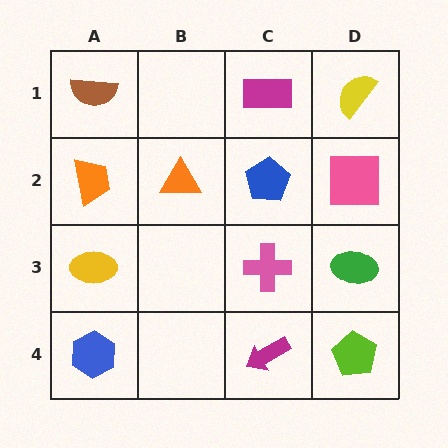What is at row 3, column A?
A yellow ellipse.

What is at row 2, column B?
An orange triangle.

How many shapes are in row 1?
3 shapes.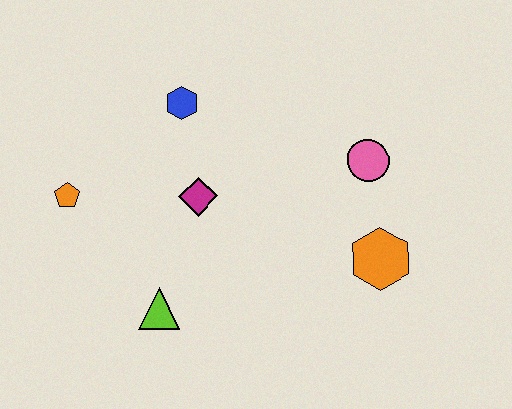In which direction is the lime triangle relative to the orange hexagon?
The lime triangle is to the left of the orange hexagon.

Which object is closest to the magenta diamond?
The blue hexagon is closest to the magenta diamond.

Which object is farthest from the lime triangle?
The pink circle is farthest from the lime triangle.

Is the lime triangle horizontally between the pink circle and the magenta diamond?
No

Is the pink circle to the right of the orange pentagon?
Yes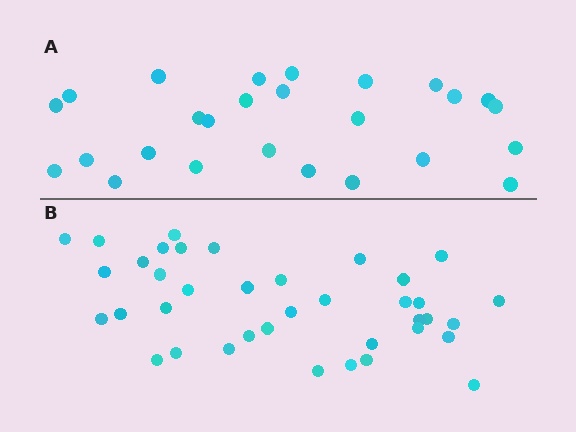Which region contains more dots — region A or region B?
Region B (the bottom region) has more dots.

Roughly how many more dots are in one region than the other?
Region B has roughly 12 or so more dots than region A.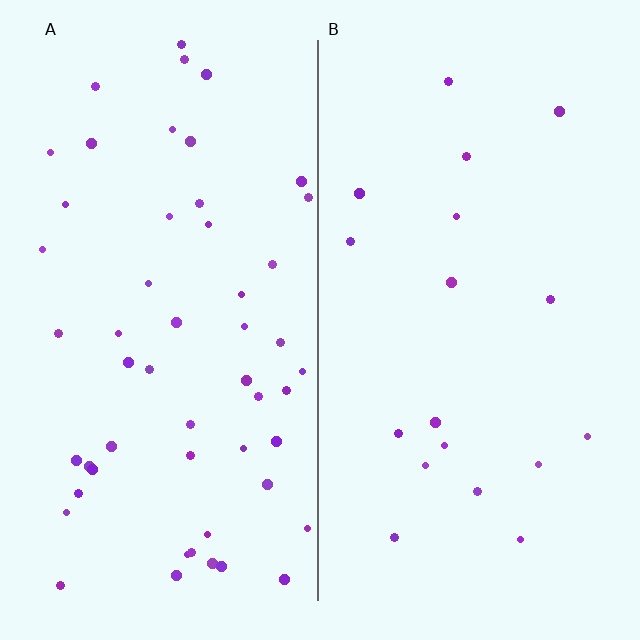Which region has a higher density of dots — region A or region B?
A (the left).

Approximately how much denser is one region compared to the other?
Approximately 2.9× — region A over region B.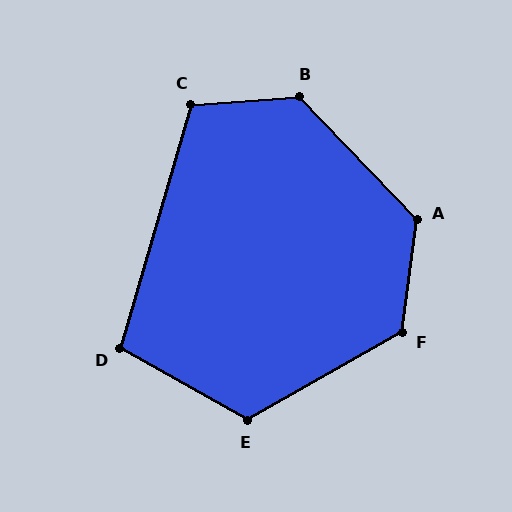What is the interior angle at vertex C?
Approximately 110 degrees (obtuse).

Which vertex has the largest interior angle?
B, at approximately 130 degrees.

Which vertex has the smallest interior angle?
D, at approximately 103 degrees.